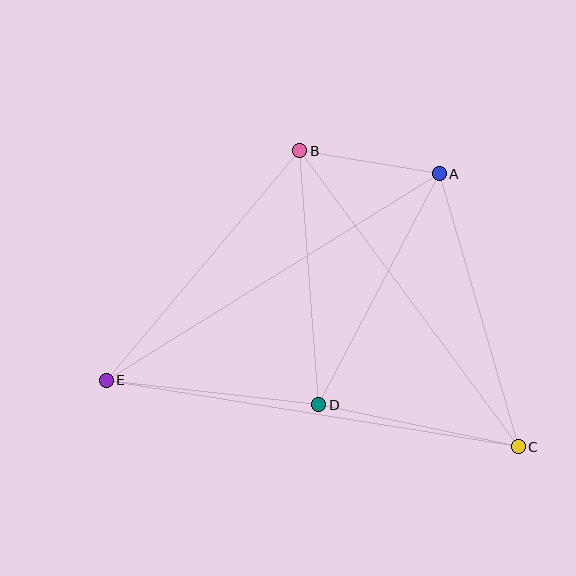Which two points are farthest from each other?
Points C and E are farthest from each other.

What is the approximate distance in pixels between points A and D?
The distance between A and D is approximately 261 pixels.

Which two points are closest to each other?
Points A and B are closest to each other.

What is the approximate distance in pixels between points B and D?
The distance between B and D is approximately 255 pixels.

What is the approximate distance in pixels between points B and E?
The distance between B and E is approximately 300 pixels.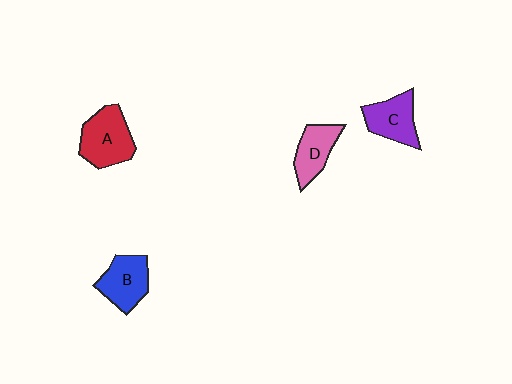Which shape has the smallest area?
Shape D (pink).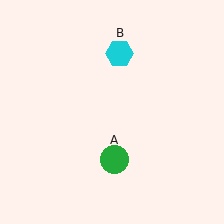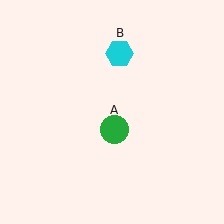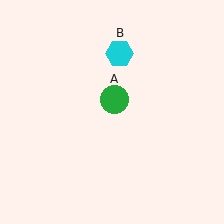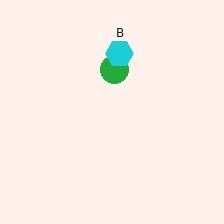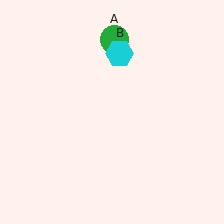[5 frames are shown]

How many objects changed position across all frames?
1 object changed position: green circle (object A).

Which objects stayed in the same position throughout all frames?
Cyan hexagon (object B) remained stationary.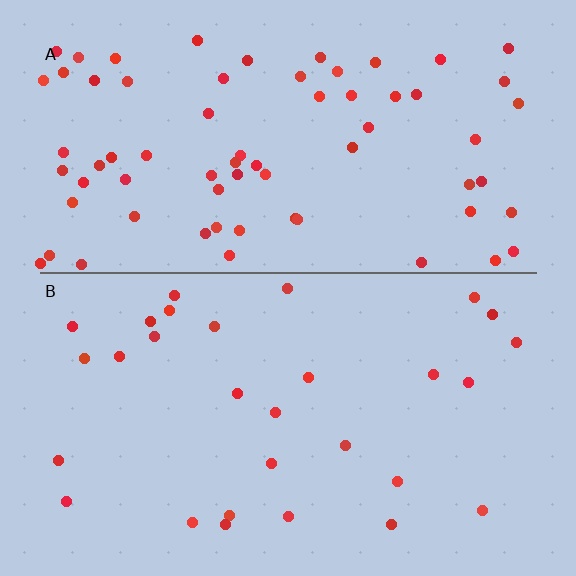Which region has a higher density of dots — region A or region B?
A (the top).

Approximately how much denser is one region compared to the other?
Approximately 2.4× — region A over region B.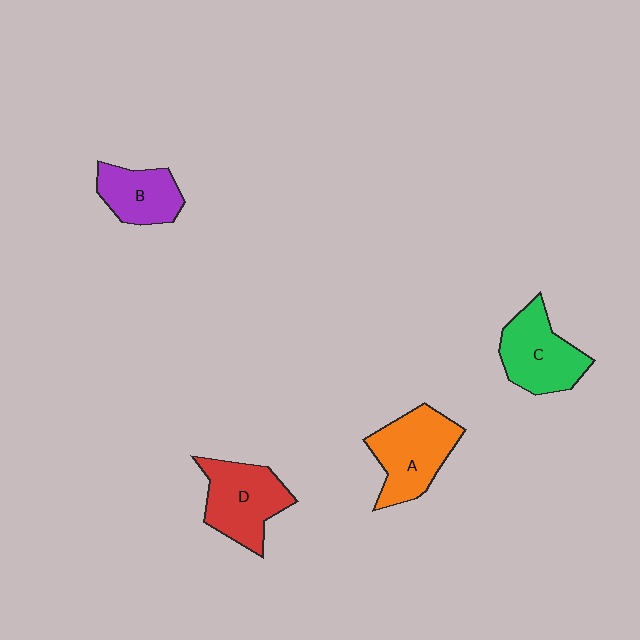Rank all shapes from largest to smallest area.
From largest to smallest: A (orange), D (red), C (green), B (purple).